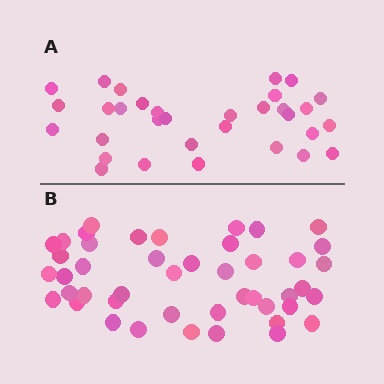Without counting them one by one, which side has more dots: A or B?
Region B (the bottom region) has more dots.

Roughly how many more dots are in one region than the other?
Region B has approximately 15 more dots than region A.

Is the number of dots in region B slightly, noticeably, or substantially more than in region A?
Region B has noticeably more, but not dramatically so. The ratio is roughly 1.4 to 1.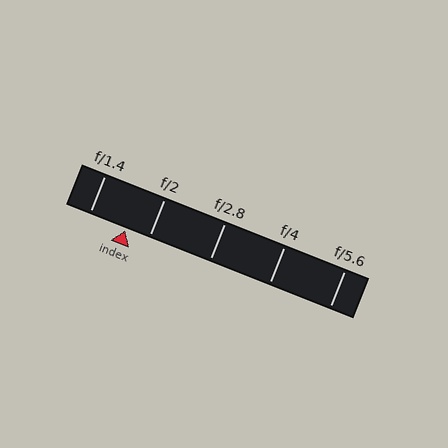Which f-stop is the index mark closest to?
The index mark is closest to f/2.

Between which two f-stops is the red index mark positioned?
The index mark is between f/1.4 and f/2.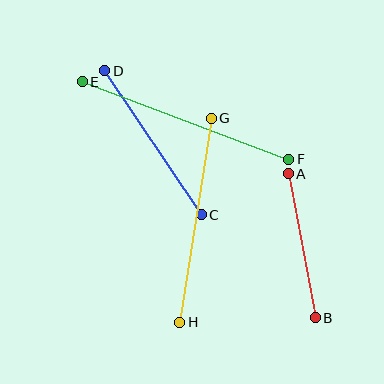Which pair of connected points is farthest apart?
Points E and F are farthest apart.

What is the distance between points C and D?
The distance is approximately 173 pixels.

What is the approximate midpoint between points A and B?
The midpoint is at approximately (302, 246) pixels.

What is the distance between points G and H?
The distance is approximately 207 pixels.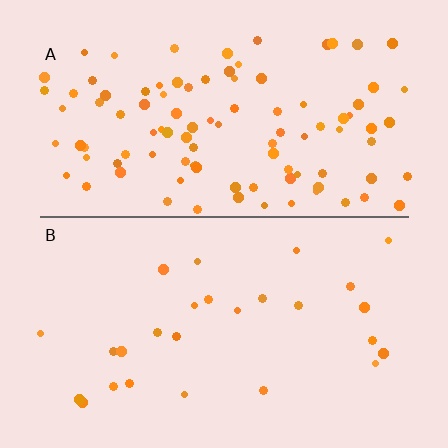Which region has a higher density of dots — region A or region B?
A (the top).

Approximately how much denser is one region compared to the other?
Approximately 3.8× — region A over region B.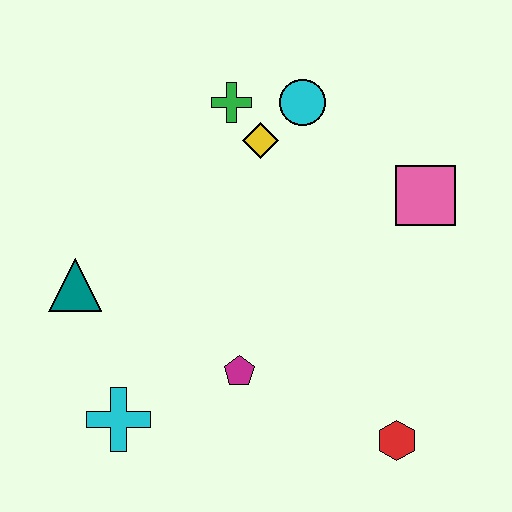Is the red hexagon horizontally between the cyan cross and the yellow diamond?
No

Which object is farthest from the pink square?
The cyan cross is farthest from the pink square.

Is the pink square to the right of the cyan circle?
Yes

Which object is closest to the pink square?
The cyan circle is closest to the pink square.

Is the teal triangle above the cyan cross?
Yes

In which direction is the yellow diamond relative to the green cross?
The yellow diamond is below the green cross.